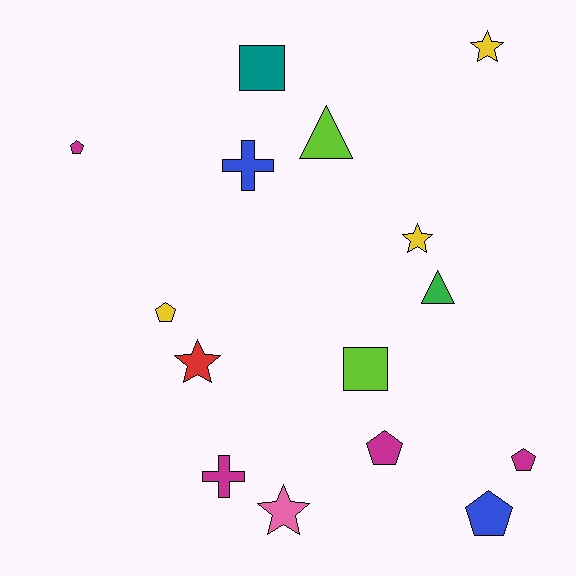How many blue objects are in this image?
There are 2 blue objects.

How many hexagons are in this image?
There are no hexagons.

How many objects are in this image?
There are 15 objects.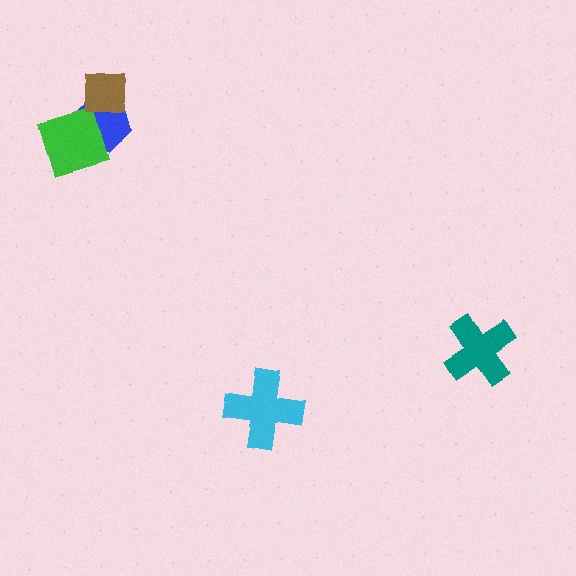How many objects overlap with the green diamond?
2 objects overlap with the green diamond.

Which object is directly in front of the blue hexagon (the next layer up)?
The green diamond is directly in front of the blue hexagon.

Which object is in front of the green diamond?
The brown square is in front of the green diamond.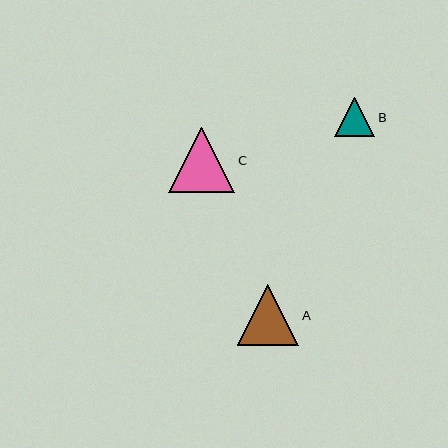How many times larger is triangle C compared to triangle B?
Triangle C is approximately 1.6 times the size of triangle B.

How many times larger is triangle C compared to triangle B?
Triangle C is approximately 1.6 times the size of triangle B.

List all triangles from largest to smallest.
From largest to smallest: C, A, B.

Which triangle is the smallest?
Triangle B is the smallest with a size of approximately 40 pixels.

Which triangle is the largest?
Triangle C is the largest with a size of approximately 66 pixels.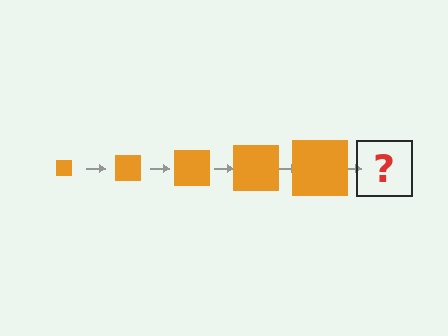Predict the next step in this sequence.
The next step is an orange square, larger than the previous one.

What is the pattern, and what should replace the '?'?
The pattern is that the square gets progressively larger each step. The '?' should be an orange square, larger than the previous one.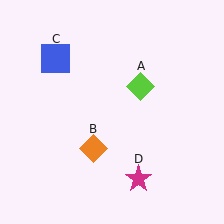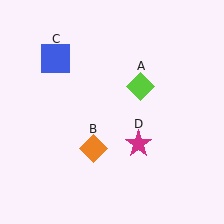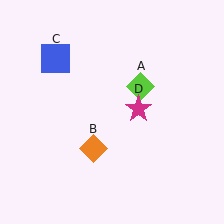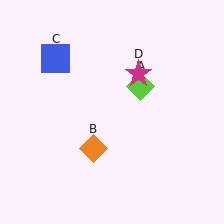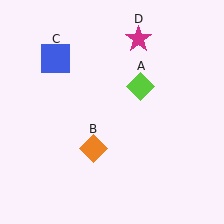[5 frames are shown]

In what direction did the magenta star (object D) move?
The magenta star (object D) moved up.